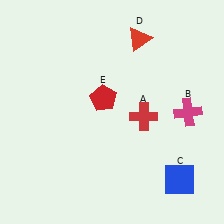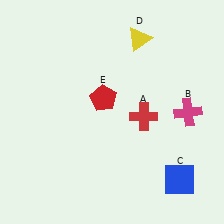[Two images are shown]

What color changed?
The triangle (D) changed from red in Image 1 to yellow in Image 2.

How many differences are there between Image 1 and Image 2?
There is 1 difference between the two images.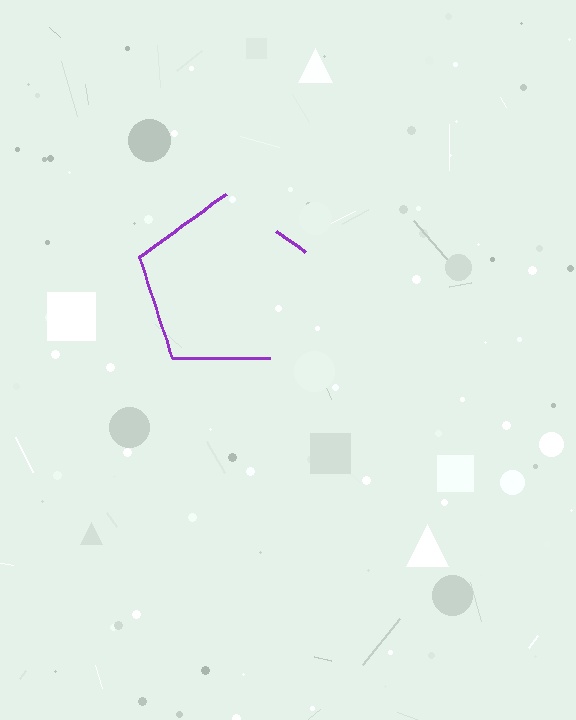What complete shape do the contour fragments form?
The contour fragments form a pentagon.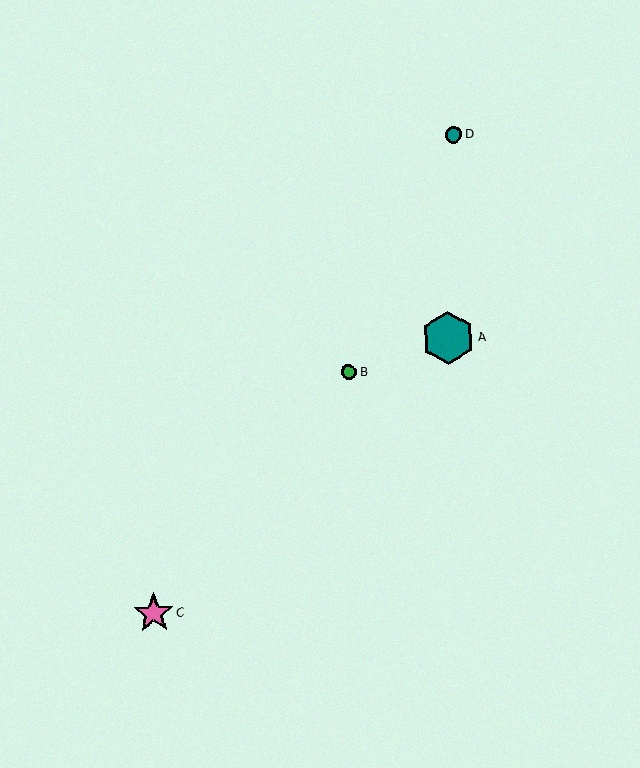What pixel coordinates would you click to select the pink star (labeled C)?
Click at (154, 613) to select the pink star C.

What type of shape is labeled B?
Shape B is a green circle.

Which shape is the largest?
The teal hexagon (labeled A) is the largest.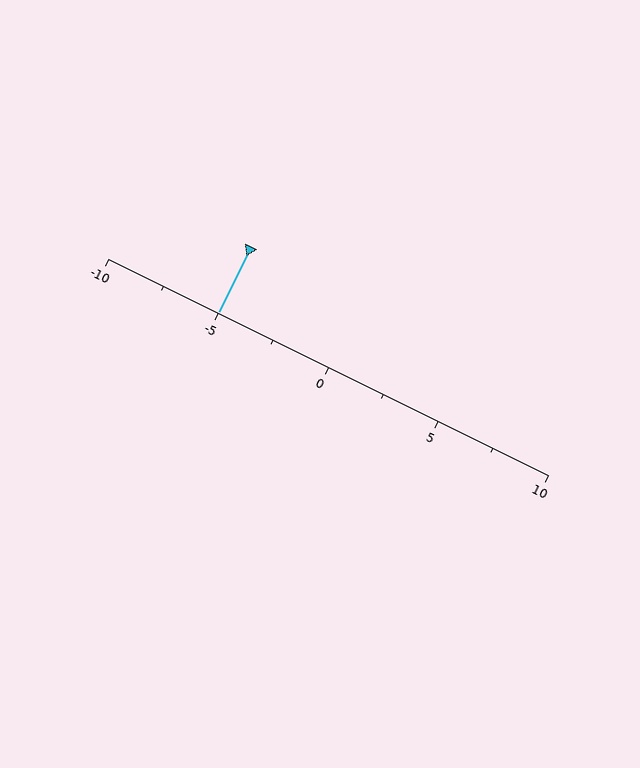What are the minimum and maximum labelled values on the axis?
The axis runs from -10 to 10.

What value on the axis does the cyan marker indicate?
The marker indicates approximately -5.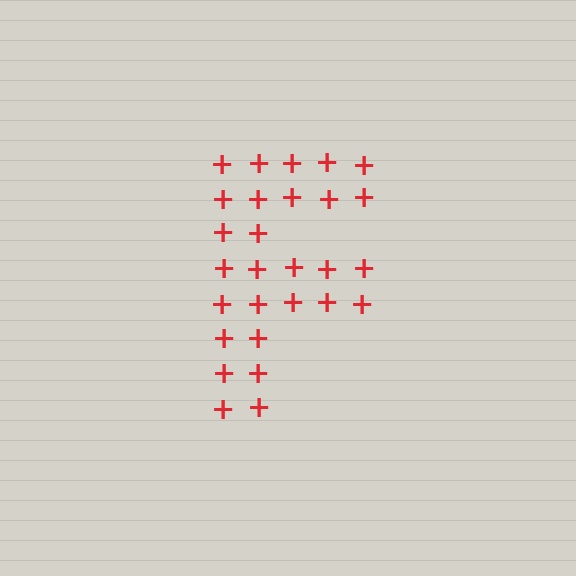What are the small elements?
The small elements are plus signs.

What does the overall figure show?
The overall figure shows the letter F.